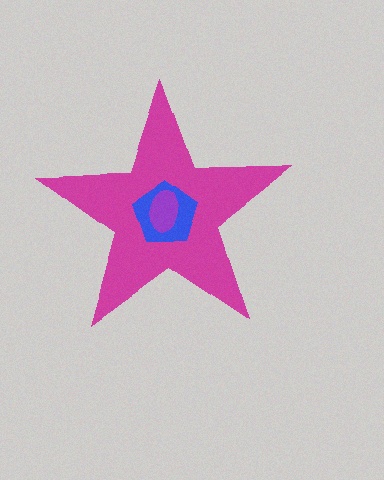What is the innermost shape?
The purple ellipse.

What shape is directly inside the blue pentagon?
The purple ellipse.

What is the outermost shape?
The magenta star.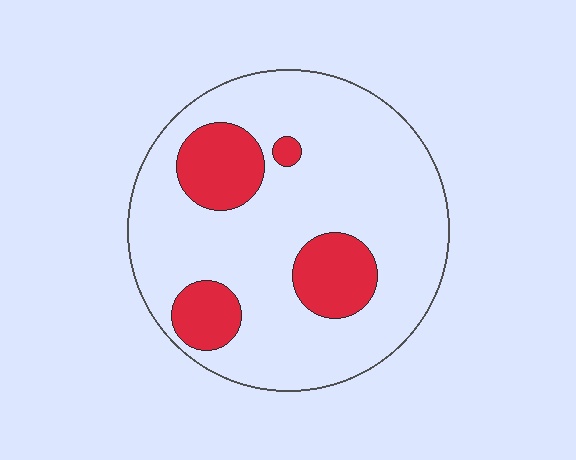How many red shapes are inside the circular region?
4.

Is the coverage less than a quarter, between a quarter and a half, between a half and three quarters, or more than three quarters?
Less than a quarter.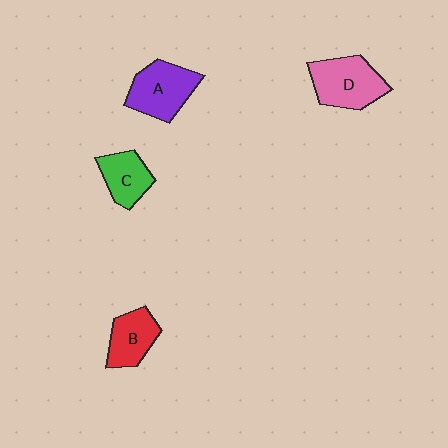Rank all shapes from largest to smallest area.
From largest to smallest: D (pink), A (purple), B (red), C (green).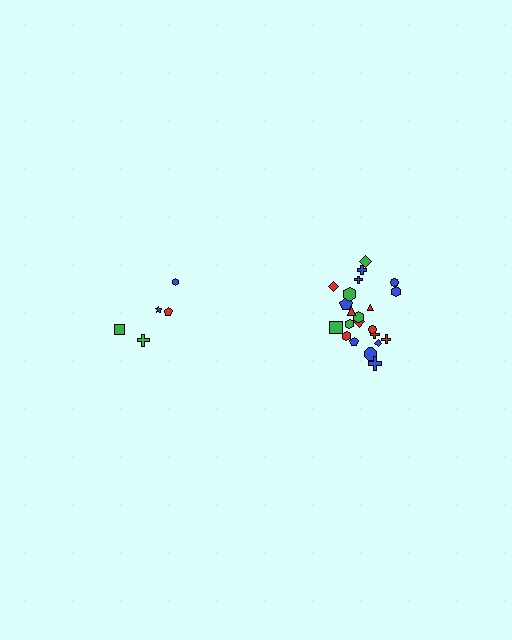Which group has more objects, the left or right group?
The right group.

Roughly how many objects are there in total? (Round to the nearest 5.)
Roughly 25 objects in total.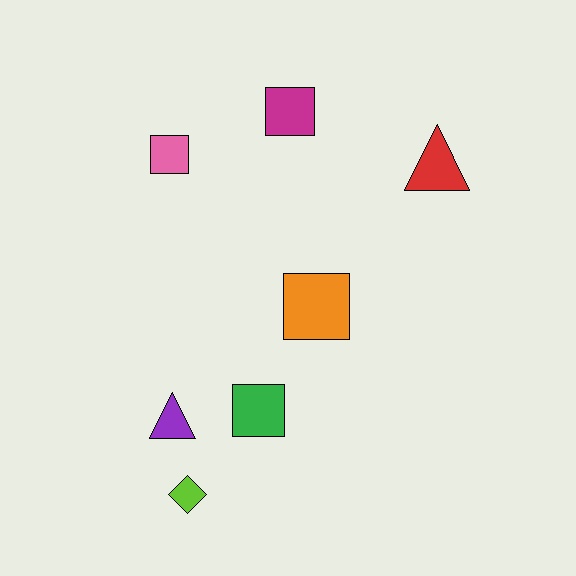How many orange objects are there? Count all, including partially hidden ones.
There is 1 orange object.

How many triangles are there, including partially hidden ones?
There are 2 triangles.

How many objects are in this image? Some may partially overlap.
There are 7 objects.